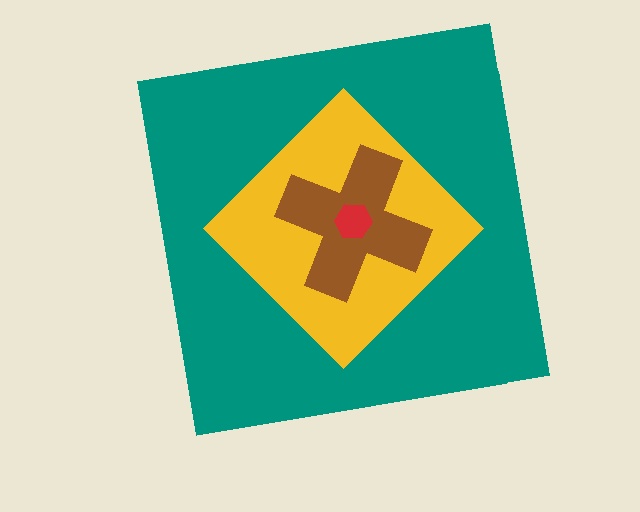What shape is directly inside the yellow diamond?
The brown cross.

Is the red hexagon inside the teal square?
Yes.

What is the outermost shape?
The teal square.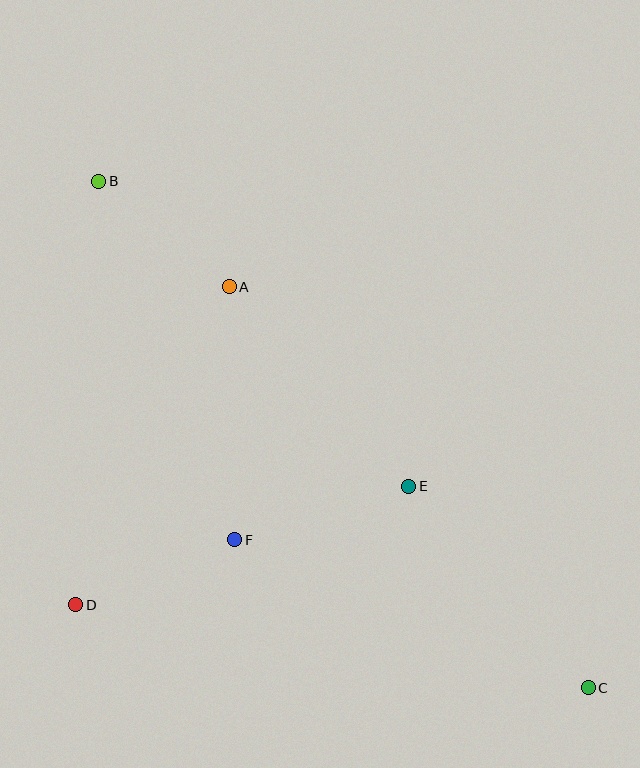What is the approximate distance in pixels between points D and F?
The distance between D and F is approximately 172 pixels.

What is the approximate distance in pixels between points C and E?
The distance between C and E is approximately 270 pixels.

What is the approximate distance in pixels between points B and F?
The distance between B and F is approximately 384 pixels.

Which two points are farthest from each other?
Points B and C are farthest from each other.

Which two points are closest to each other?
Points A and B are closest to each other.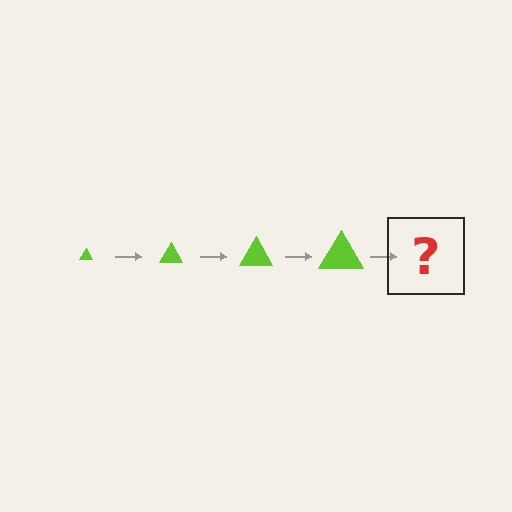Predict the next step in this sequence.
The next step is a lime triangle, larger than the previous one.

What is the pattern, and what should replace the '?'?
The pattern is that the triangle gets progressively larger each step. The '?' should be a lime triangle, larger than the previous one.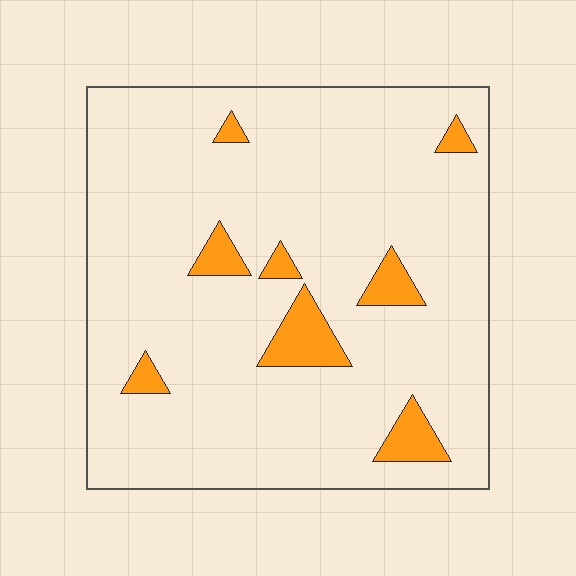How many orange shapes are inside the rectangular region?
8.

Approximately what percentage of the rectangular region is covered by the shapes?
Approximately 10%.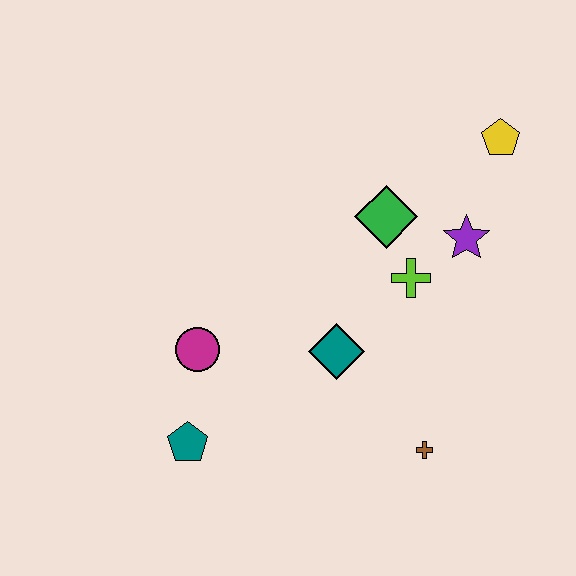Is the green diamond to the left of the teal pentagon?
No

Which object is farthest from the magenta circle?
The yellow pentagon is farthest from the magenta circle.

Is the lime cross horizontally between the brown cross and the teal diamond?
Yes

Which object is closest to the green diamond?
The lime cross is closest to the green diamond.